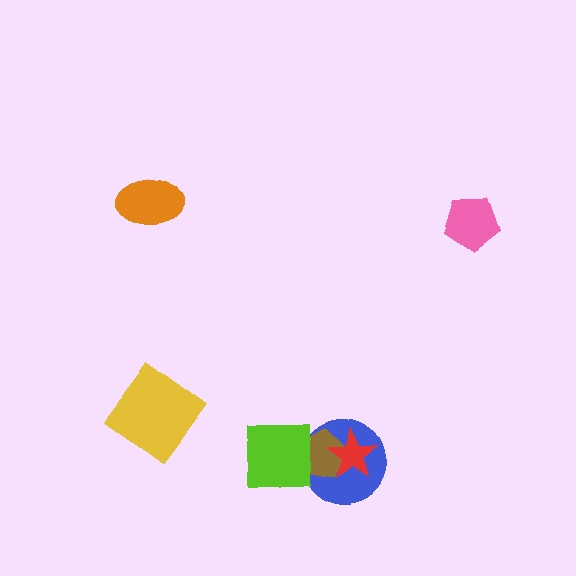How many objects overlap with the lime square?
2 objects overlap with the lime square.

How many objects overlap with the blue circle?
3 objects overlap with the blue circle.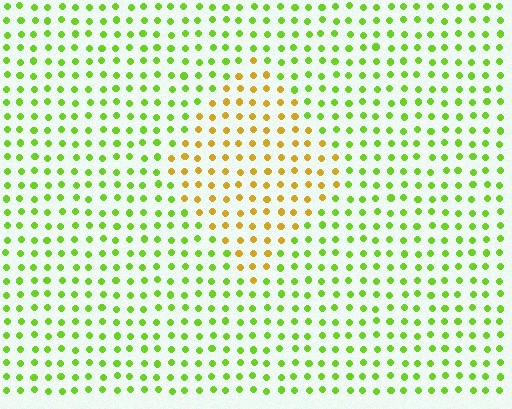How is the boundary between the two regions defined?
The boundary is defined purely by a slight shift in hue (about 52 degrees). Spacing, size, and orientation are identical on both sides.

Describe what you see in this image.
The image is filled with small lime elements in a uniform arrangement. A diamond-shaped region is visible where the elements are tinted to a slightly different hue, forming a subtle color boundary.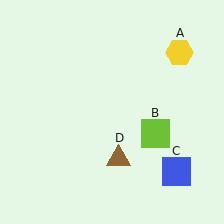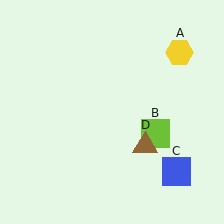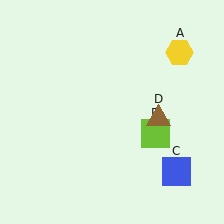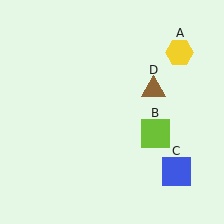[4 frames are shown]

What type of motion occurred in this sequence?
The brown triangle (object D) rotated counterclockwise around the center of the scene.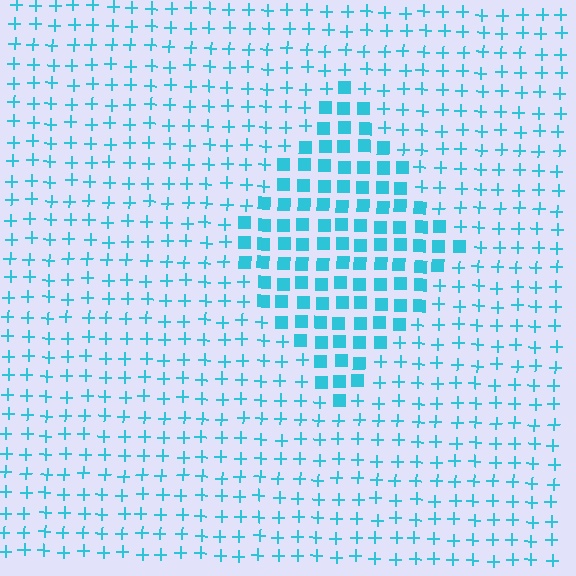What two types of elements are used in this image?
The image uses squares inside the diamond region and plus signs outside it.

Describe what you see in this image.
The image is filled with small cyan elements arranged in a uniform grid. A diamond-shaped region contains squares, while the surrounding area contains plus signs. The boundary is defined purely by the change in element shape.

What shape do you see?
I see a diamond.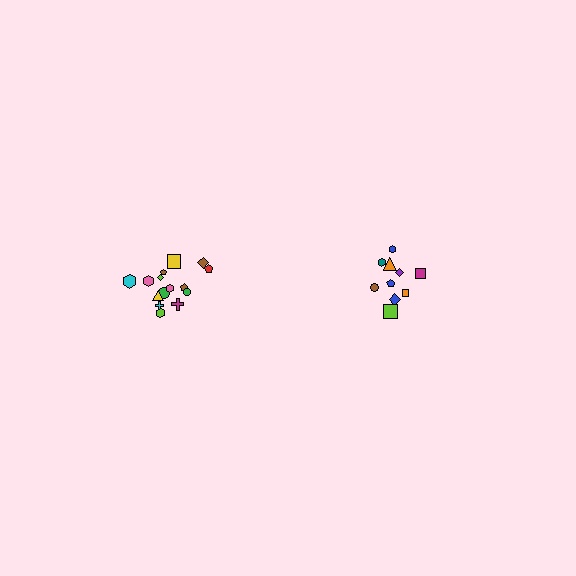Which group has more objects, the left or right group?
The left group.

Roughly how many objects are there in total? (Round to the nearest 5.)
Roughly 25 objects in total.